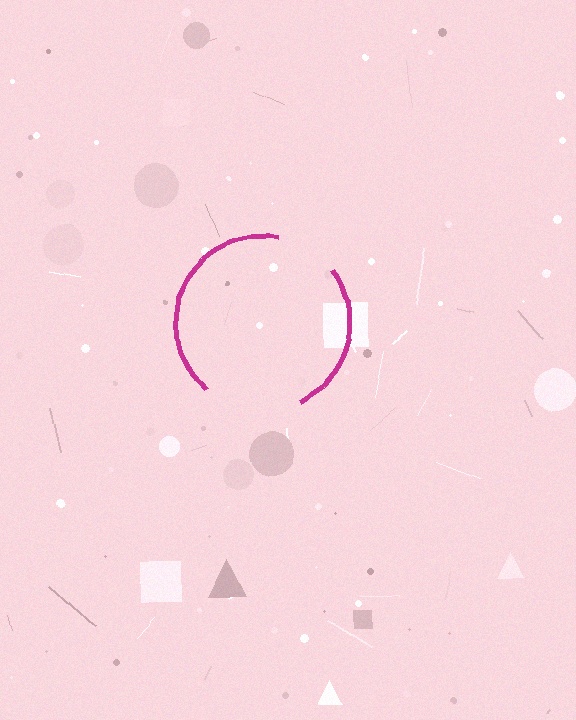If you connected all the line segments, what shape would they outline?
They would outline a circle.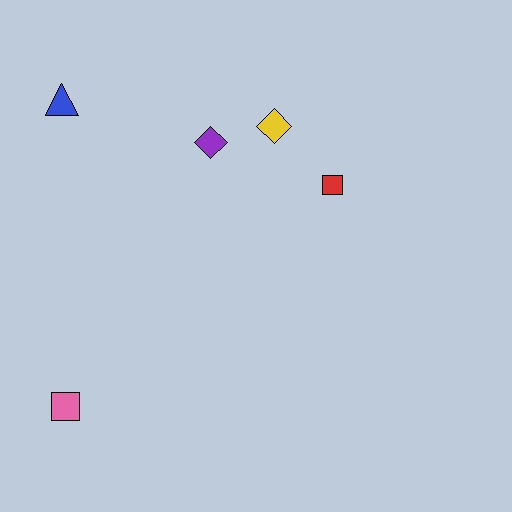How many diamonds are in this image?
There are 2 diamonds.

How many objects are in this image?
There are 5 objects.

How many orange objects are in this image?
There are no orange objects.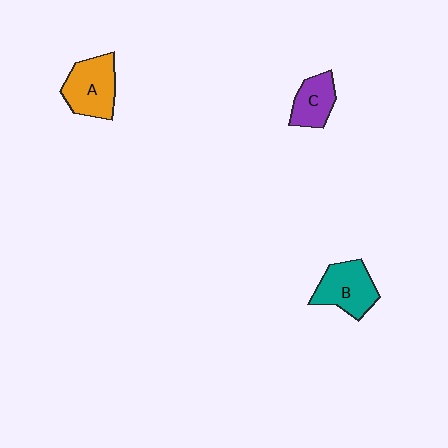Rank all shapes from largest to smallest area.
From largest to smallest: A (orange), B (teal), C (purple).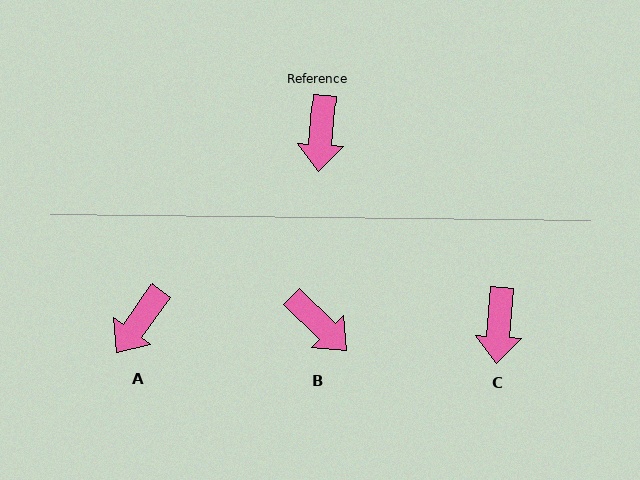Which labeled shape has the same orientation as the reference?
C.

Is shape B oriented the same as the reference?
No, it is off by about 49 degrees.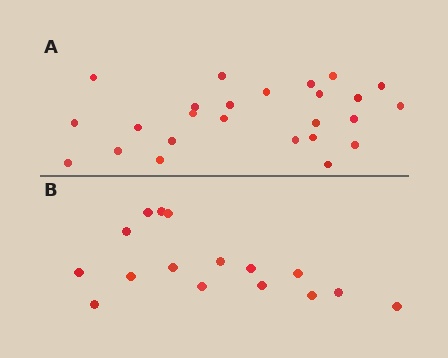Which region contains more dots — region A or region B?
Region A (the top region) has more dots.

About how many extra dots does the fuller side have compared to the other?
Region A has roughly 8 or so more dots than region B.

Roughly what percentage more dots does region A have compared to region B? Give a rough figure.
About 55% more.